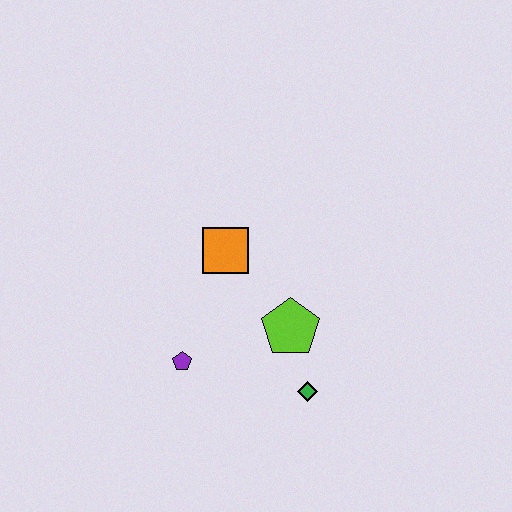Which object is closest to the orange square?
The lime pentagon is closest to the orange square.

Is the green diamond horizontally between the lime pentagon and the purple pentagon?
No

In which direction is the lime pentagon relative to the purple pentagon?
The lime pentagon is to the right of the purple pentagon.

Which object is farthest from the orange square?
The green diamond is farthest from the orange square.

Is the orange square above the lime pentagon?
Yes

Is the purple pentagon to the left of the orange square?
Yes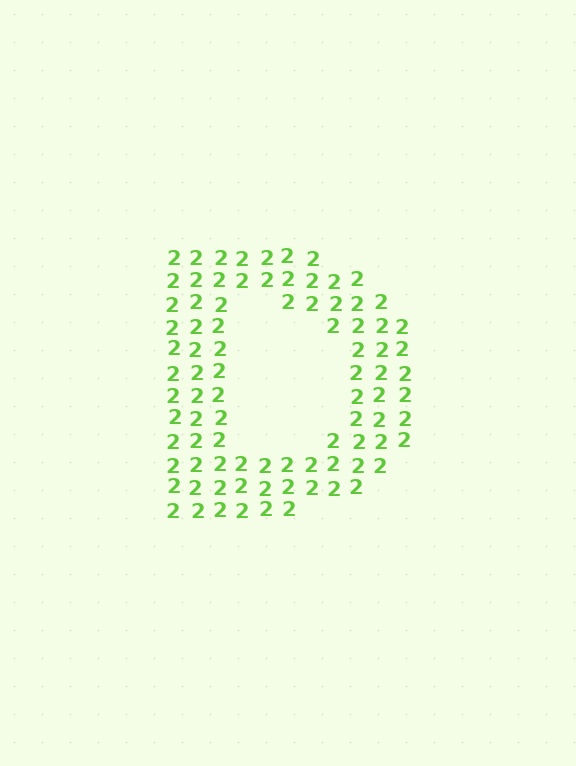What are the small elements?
The small elements are digit 2's.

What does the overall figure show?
The overall figure shows the letter D.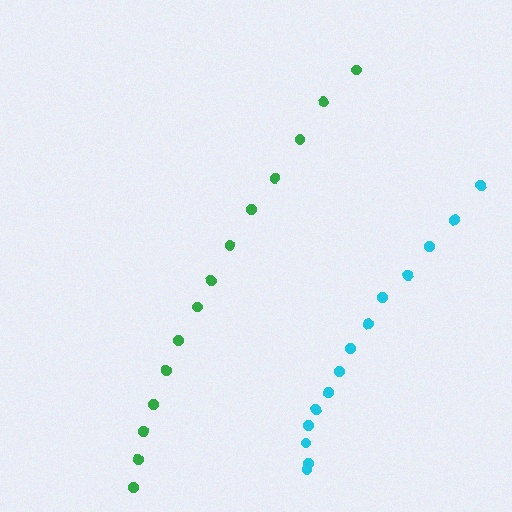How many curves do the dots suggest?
There are 2 distinct paths.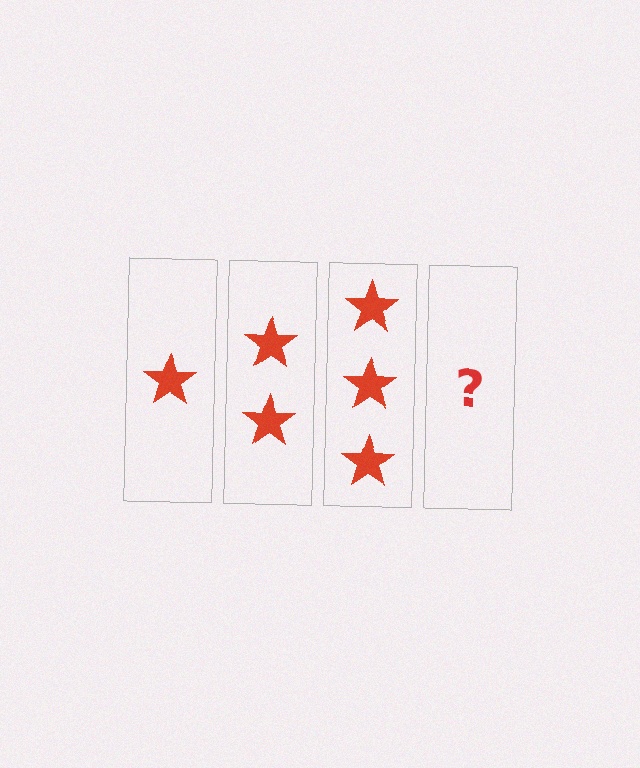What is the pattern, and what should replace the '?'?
The pattern is that each step adds one more star. The '?' should be 4 stars.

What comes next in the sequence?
The next element should be 4 stars.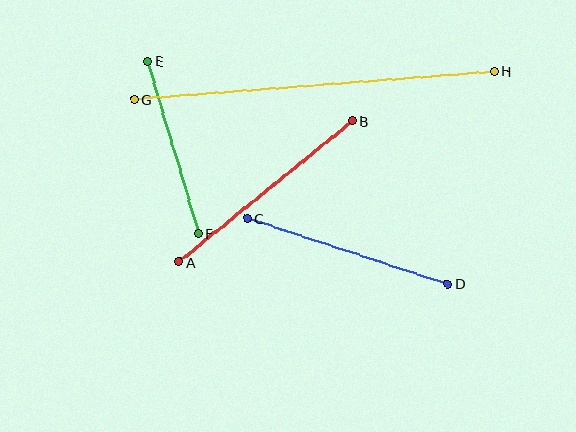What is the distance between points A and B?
The distance is approximately 224 pixels.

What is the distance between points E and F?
The distance is approximately 180 pixels.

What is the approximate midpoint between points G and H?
The midpoint is at approximately (314, 85) pixels.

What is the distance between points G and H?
The distance is approximately 361 pixels.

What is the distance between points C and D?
The distance is approximately 211 pixels.